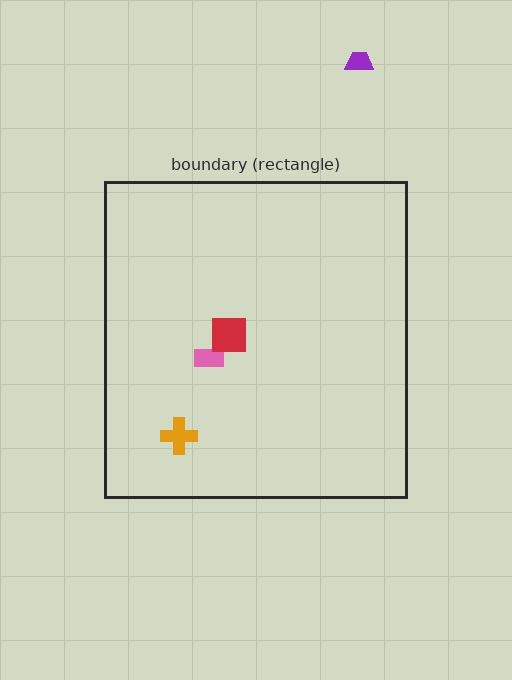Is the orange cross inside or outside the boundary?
Inside.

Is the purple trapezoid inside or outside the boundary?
Outside.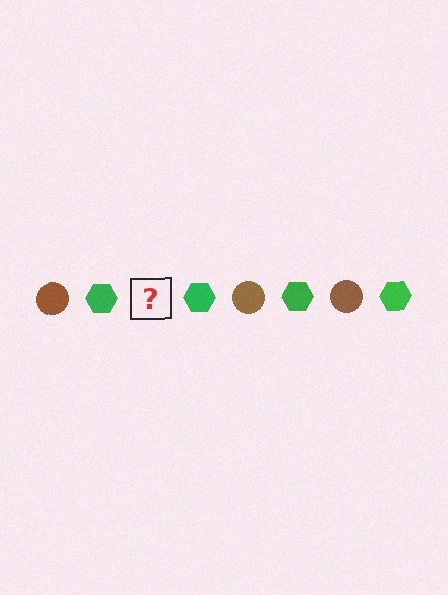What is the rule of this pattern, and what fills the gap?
The rule is that the pattern alternates between brown circle and green hexagon. The gap should be filled with a brown circle.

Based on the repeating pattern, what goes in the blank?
The blank should be a brown circle.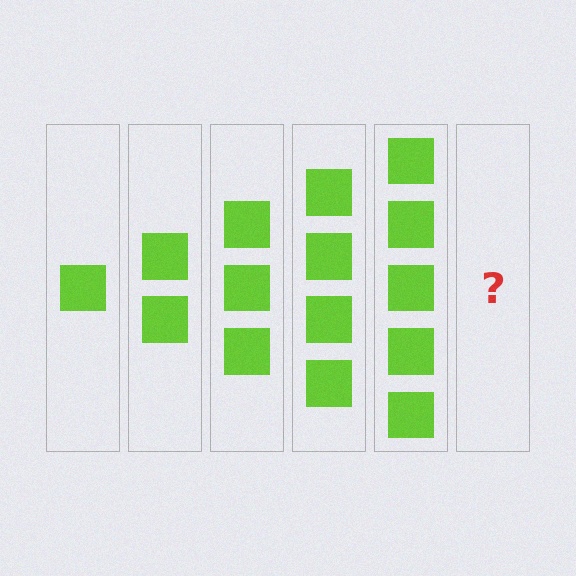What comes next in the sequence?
The next element should be 6 squares.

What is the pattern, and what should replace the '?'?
The pattern is that each step adds one more square. The '?' should be 6 squares.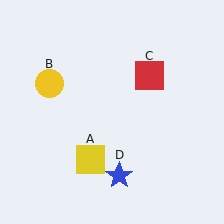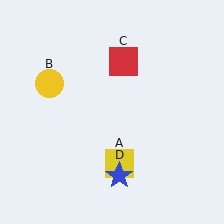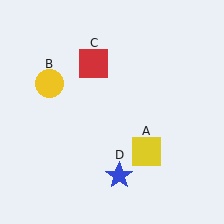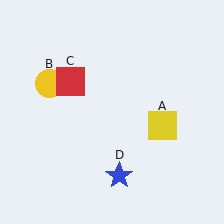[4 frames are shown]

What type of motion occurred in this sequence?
The yellow square (object A), red square (object C) rotated counterclockwise around the center of the scene.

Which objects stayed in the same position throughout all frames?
Yellow circle (object B) and blue star (object D) remained stationary.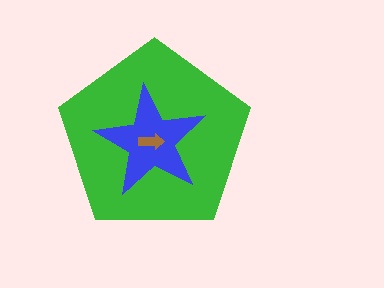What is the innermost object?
The brown arrow.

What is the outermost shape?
The green pentagon.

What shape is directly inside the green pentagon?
The blue star.